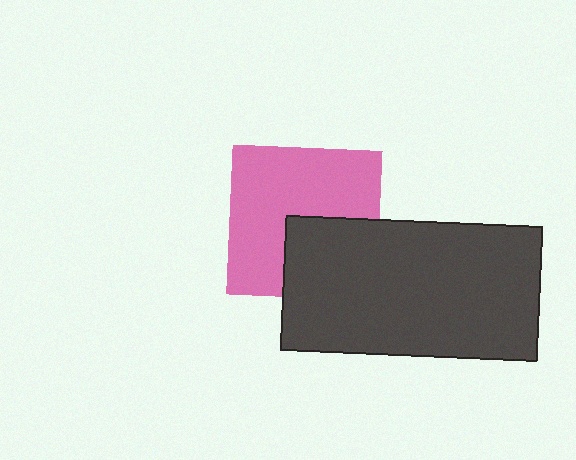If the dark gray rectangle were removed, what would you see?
You would see the complete pink square.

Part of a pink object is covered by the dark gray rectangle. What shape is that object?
It is a square.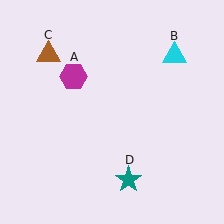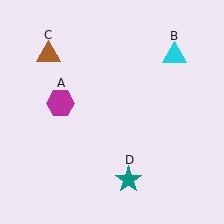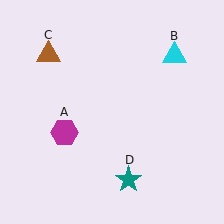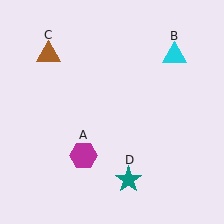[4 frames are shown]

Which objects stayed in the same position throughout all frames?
Cyan triangle (object B) and brown triangle (object C) and teal star (object D) remained stationary.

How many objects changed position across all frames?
1 object changed position: magenta hexagon (object A).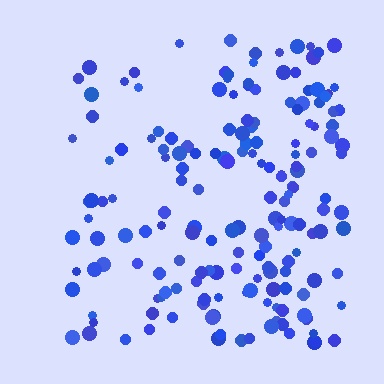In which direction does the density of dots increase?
From left to right, with the right side densest.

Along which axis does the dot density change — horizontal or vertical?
Horizontal.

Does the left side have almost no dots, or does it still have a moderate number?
Still a moderate number, just noticeably fewer than the right.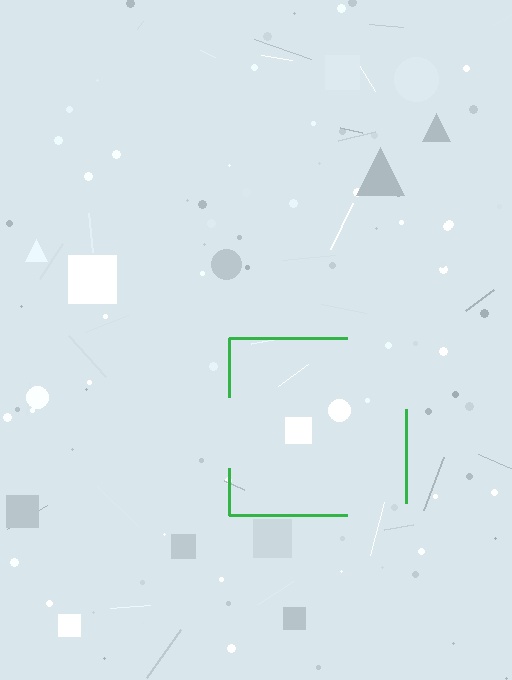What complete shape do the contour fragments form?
The contour fragments form a square.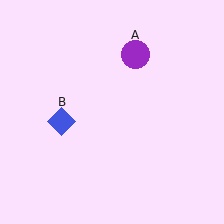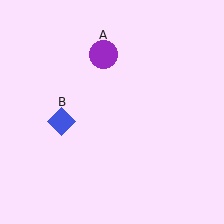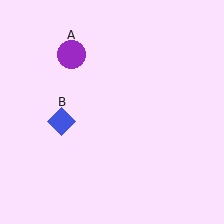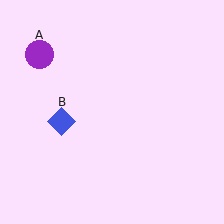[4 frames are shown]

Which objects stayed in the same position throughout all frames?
Blue diamond (object B) remained stationary.